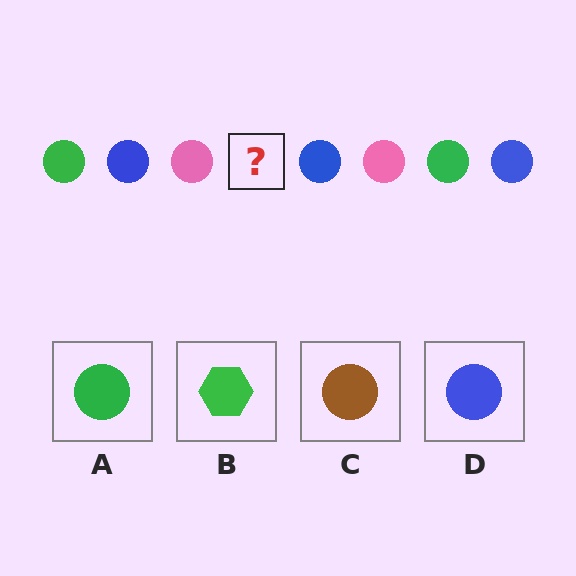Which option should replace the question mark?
Option A.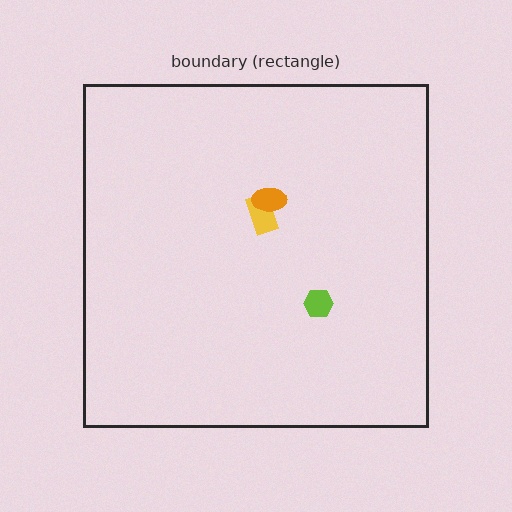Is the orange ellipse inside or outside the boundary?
Inside.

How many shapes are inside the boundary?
3 inside, 0 outside.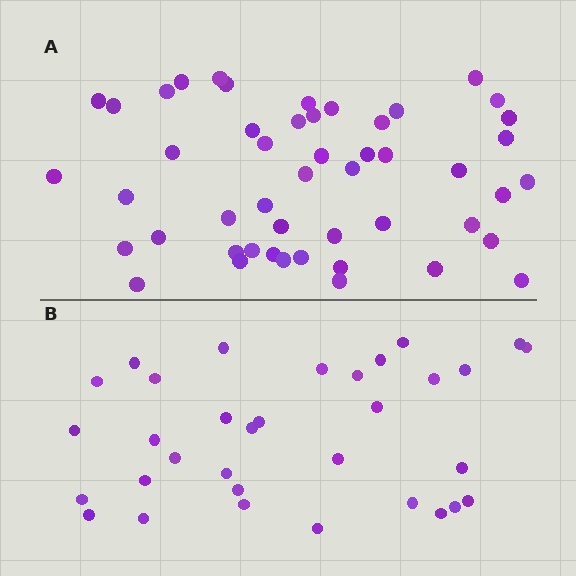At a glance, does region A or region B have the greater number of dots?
Region A (the top region) has more dots.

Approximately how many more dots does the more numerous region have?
Region A has approximately 15 more dots than region B.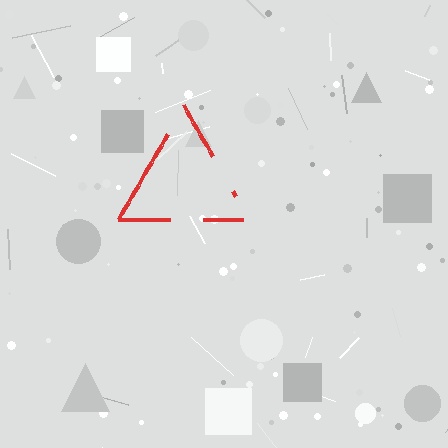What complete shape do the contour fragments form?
The contour fragments form a triangle.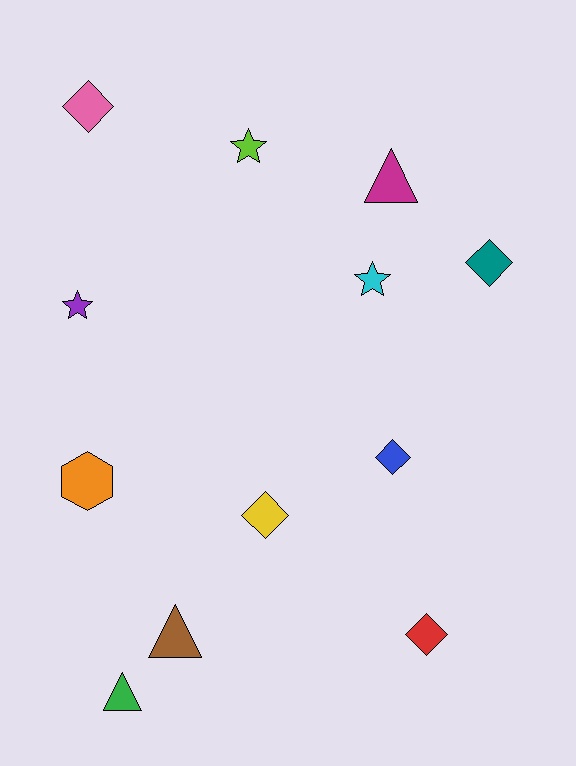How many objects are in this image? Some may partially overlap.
There are 12 objects.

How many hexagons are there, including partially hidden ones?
There is 1 hexagon.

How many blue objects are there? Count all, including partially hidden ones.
There is 1 blue object.